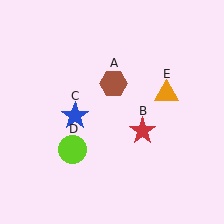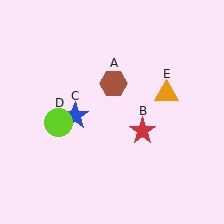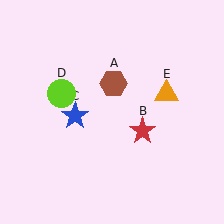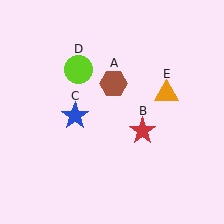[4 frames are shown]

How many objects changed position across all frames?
1 object changed position: lime circle (object D).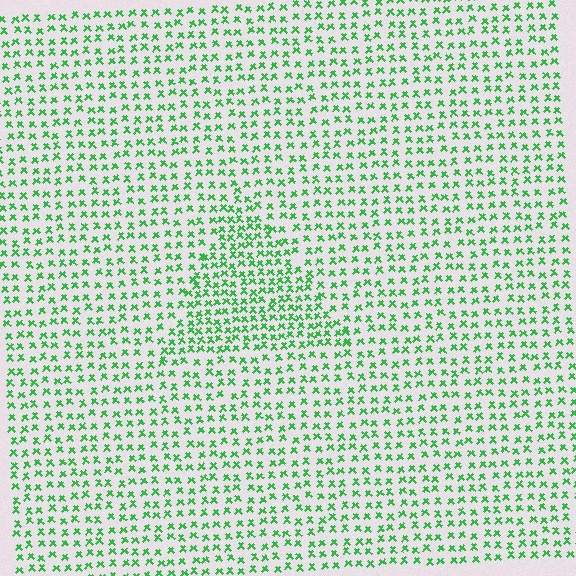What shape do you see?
I see a triangle.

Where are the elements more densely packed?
The elements are more densely packed inside the triangle boundary.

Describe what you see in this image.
The image contains small green elements arranged at two different densities. A triangle-shaped region is visible where the elements are more densely packed than the surrounding area.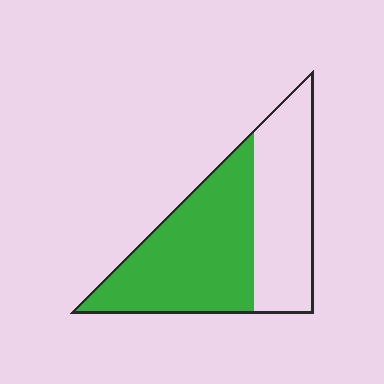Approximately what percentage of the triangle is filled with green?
Approximately 55%.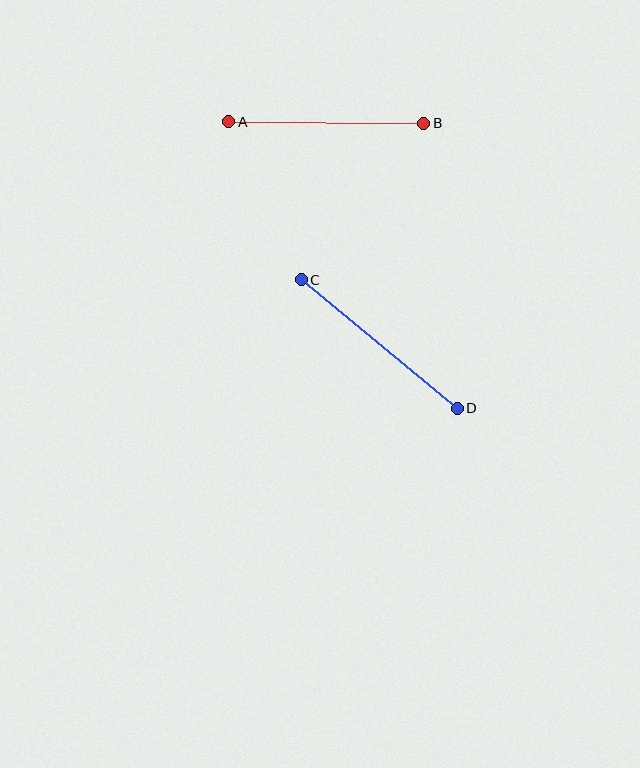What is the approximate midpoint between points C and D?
The midpoint is at approximately (379, 344) pixels.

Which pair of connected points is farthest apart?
Points C and D are farthest apart.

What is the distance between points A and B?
The distance is approximately 195 pixels.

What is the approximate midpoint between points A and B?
The midpoint is at approximately (326, 123) pixels.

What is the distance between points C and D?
The distance is approximately 202 pixels.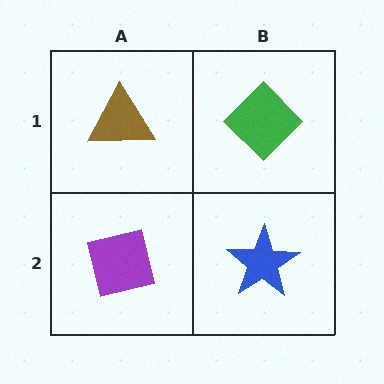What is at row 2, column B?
A blue star.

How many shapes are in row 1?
2 shapes.